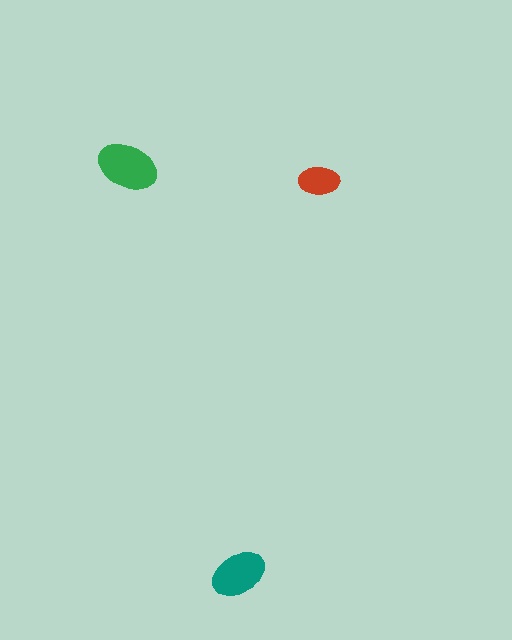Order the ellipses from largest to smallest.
the green one, the teal one, the red one.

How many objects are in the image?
There are 3 objects in the image.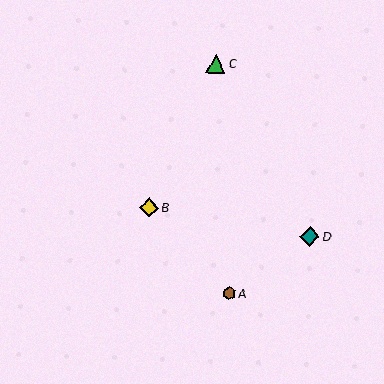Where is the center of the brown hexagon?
The center of the brown hexagon is at (229, 293).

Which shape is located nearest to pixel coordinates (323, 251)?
The teal diamond (labeled D) at (310, 237) is nearest to that location.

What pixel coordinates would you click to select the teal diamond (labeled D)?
Click at (310, 237) to select the teal diamond D.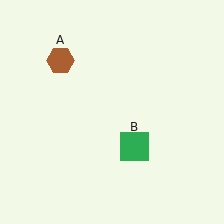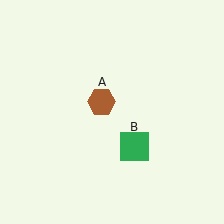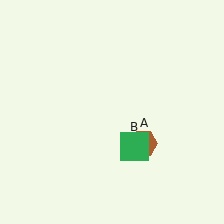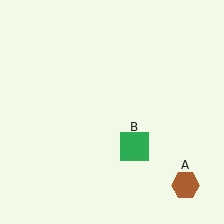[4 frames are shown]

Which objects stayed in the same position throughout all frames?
Green square (object B) remained stationary.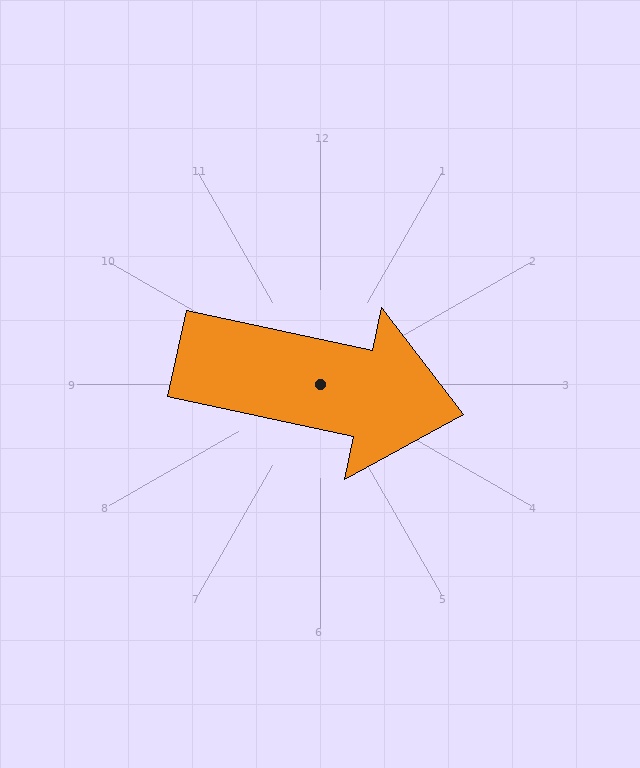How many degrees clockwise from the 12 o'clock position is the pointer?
Approximately 102 degrees.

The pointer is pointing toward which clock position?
Roughly 3 o'clock.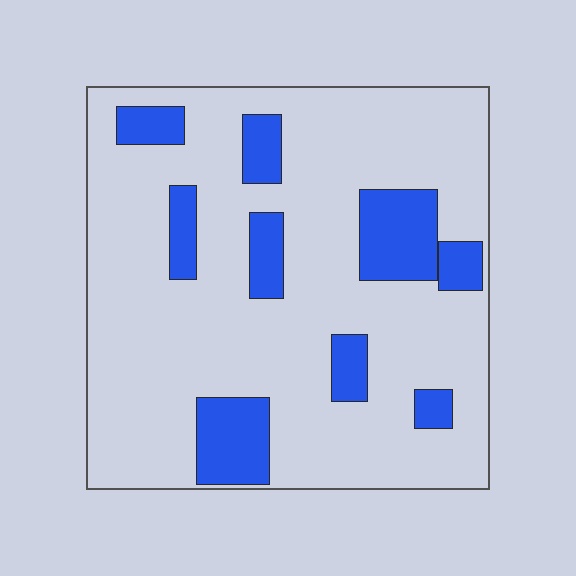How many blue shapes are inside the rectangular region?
9.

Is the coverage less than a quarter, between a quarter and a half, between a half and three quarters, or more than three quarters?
Less than a quarter.